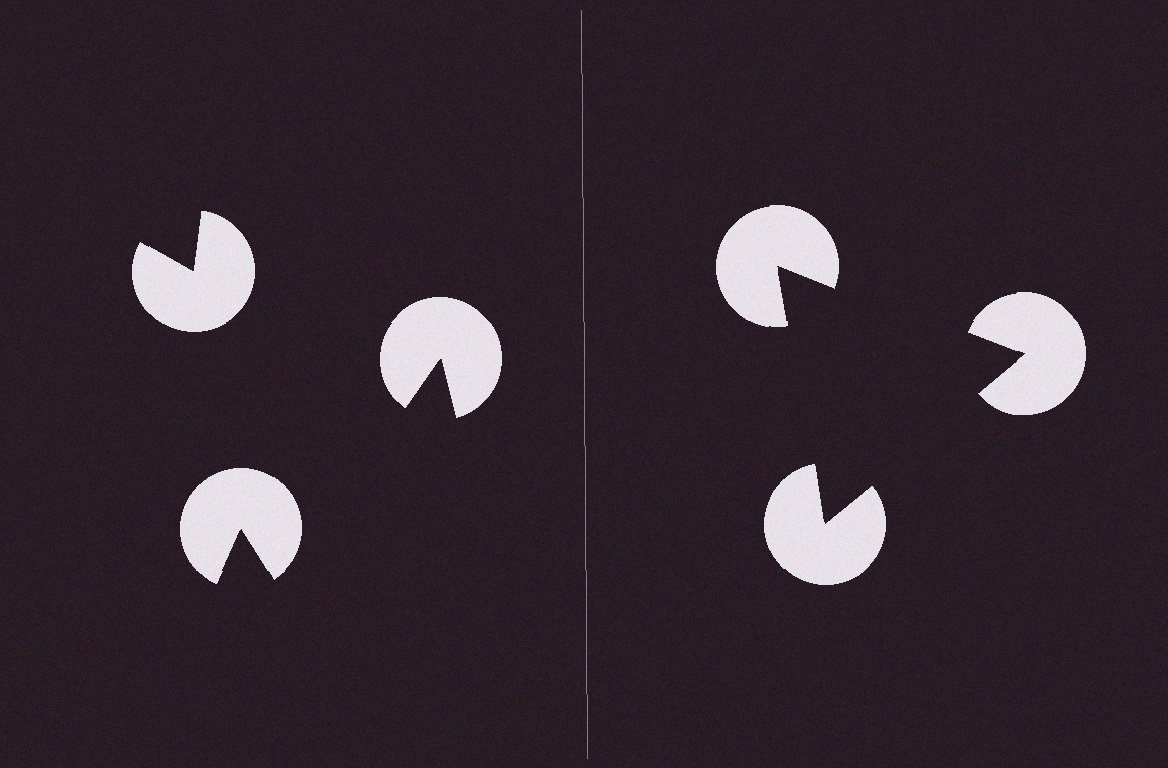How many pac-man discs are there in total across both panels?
6 — 3 on each side.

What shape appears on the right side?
An illusory triangle.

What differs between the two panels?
The pac-man discs are positioned identically on both sides; only the wedge orientations differ. On the right they align to a triangle; on the left they are misaligned.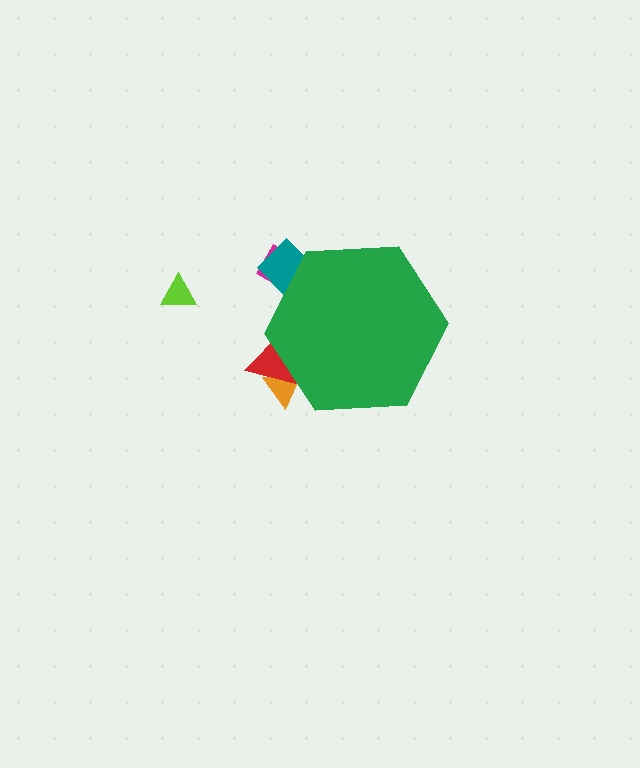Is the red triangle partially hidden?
Yes, the red triangle is partially hidden behind the green hexagon.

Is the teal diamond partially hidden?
Yes, the teal diamond is partially hidden behind the green hexagon.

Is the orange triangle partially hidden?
Yes, the orange triangle is partially hidden behind the green hexagon.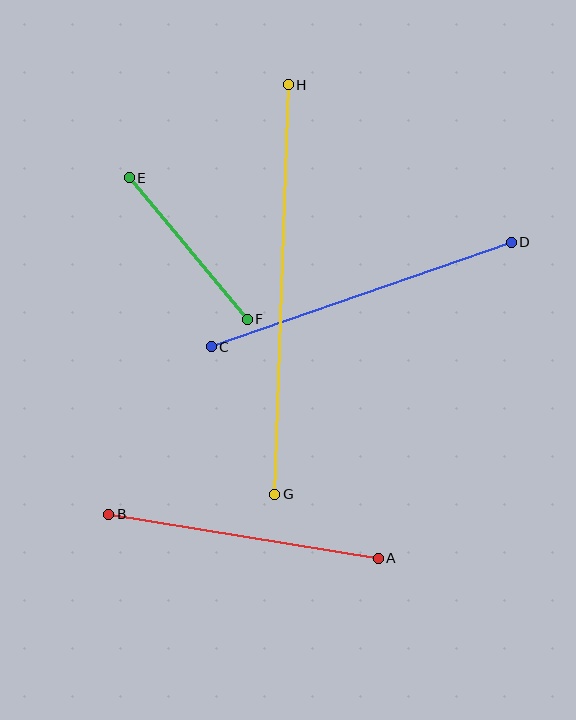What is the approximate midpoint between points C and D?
The midpoint is at approximately (361, 294) pixels.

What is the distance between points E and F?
The distance is approximately 184 pixels.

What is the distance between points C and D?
The distance is approximately 318 pixels.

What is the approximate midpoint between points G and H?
The midpoint is at approximately (281, 290) pixels.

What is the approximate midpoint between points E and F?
The midpoint is at approximately (188, 248) pixels.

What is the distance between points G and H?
The distance is approximately 410 pixels.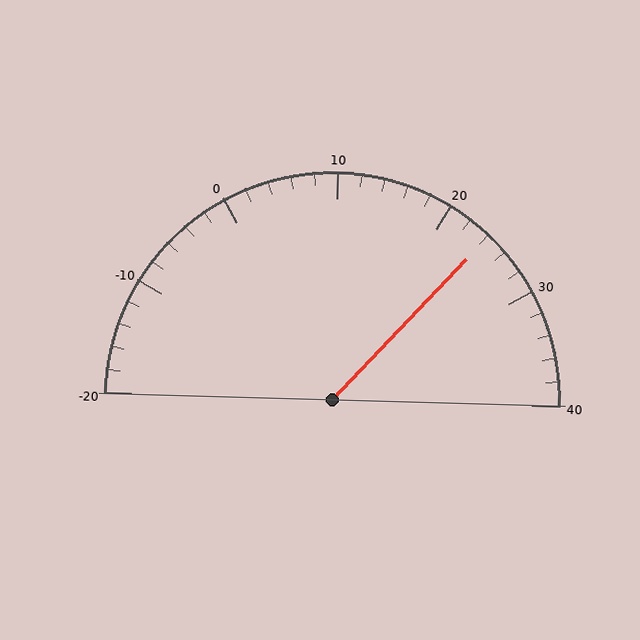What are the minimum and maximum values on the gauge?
The gauge ranges from -20 to 40.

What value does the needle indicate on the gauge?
The needle indicates approximately 24.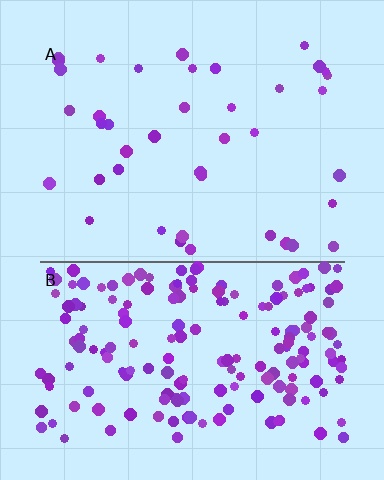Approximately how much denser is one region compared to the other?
Approximately 4.5× — region B over region A.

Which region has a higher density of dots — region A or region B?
B (the bottom).